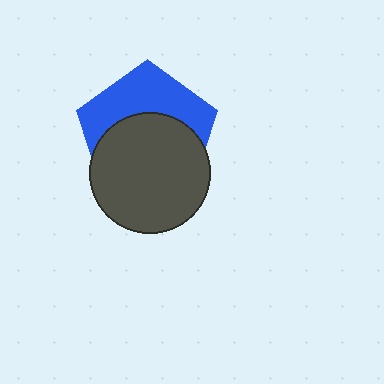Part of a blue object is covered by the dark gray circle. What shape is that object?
It is a pentagon.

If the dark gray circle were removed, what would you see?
You would see the complete blue pentagon.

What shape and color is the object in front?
The object in front is a dark gray circle.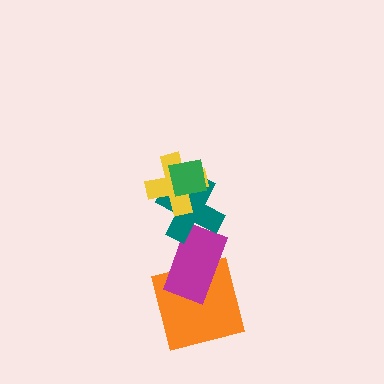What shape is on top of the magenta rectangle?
The teal cross is on top of the magenta rectangle.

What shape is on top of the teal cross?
The yellow cross is on top of the teal cross.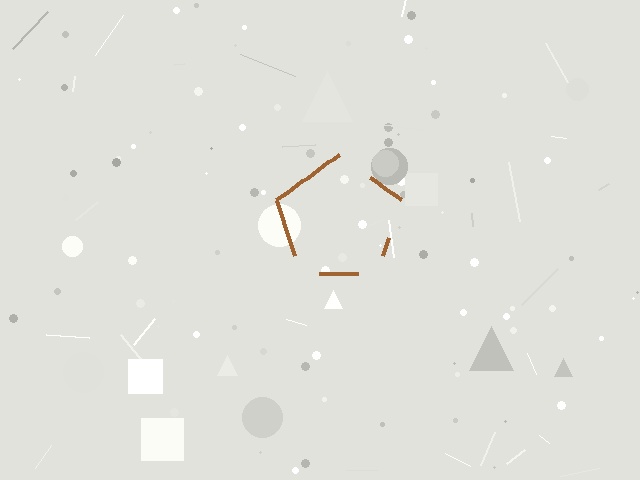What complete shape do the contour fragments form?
The contour fragments form a pentagon.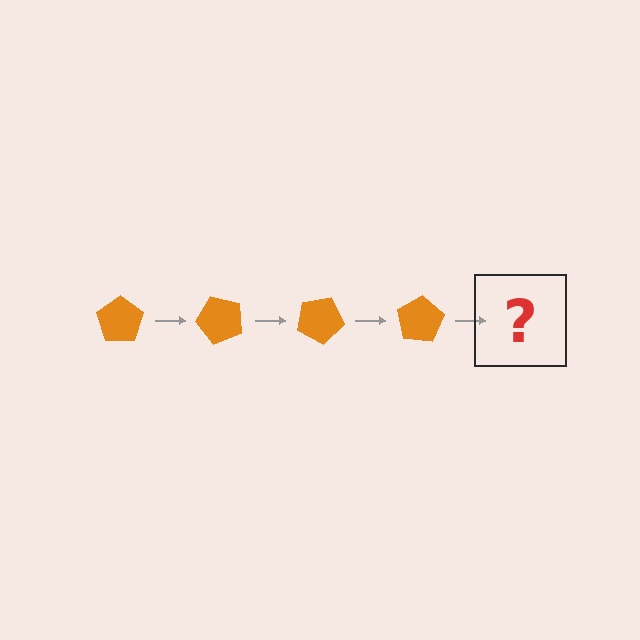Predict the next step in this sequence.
The next step is an orange pentagon rotated 200 degrees.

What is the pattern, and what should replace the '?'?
The pattern is that the pentagon rotates 50 degrees each step. The '?' should be an orange pentagon rotated 200 degrees.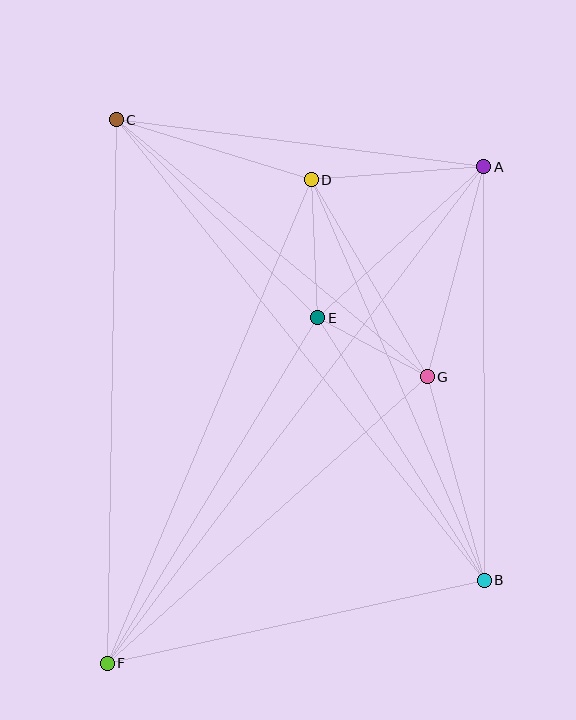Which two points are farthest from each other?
Points A and F are farthest from each other.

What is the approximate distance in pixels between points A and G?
The distance between A and G is approximately 218 pixels.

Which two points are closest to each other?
Points E and G are closest to each other.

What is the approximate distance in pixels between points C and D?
The distance between C and D is approximately 204 pixels.